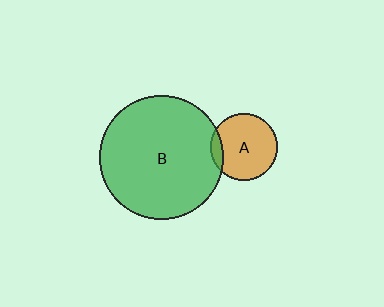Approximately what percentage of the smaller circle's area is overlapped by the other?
Approximately 10%.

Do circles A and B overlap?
Yes.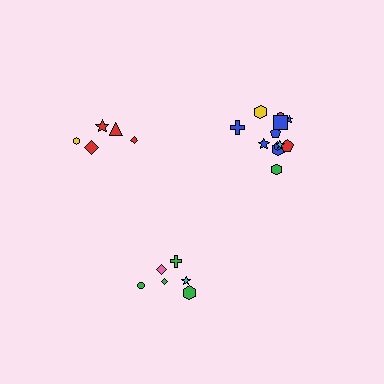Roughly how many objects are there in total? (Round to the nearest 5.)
Roughly 25 objects in total.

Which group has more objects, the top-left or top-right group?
The top-right group.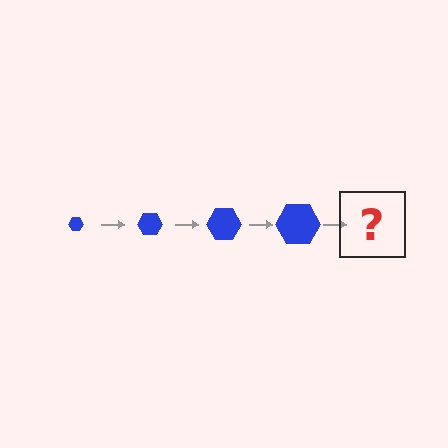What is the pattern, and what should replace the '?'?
The pattern is that the hexagon gets progressively larger each step. The '?' should be a blue hexagon, larger than the previous one.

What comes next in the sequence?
The next element should be a blue hexagon, larger than the previous one.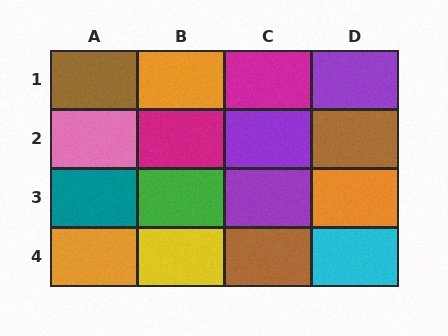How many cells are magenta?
2 cells are magenta.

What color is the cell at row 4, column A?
Orange.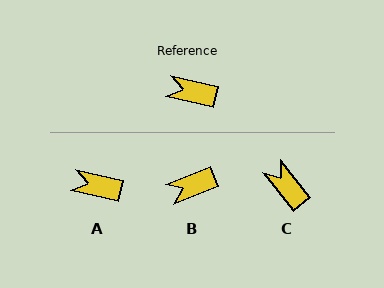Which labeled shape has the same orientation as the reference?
A.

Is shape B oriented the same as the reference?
No, it is off by about 34 degrees.